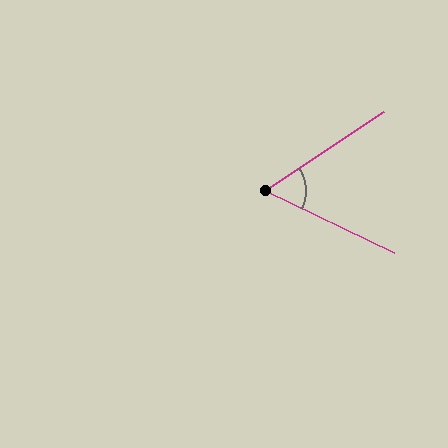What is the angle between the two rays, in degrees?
Approximately 59 degrees.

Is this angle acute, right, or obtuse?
It is acute.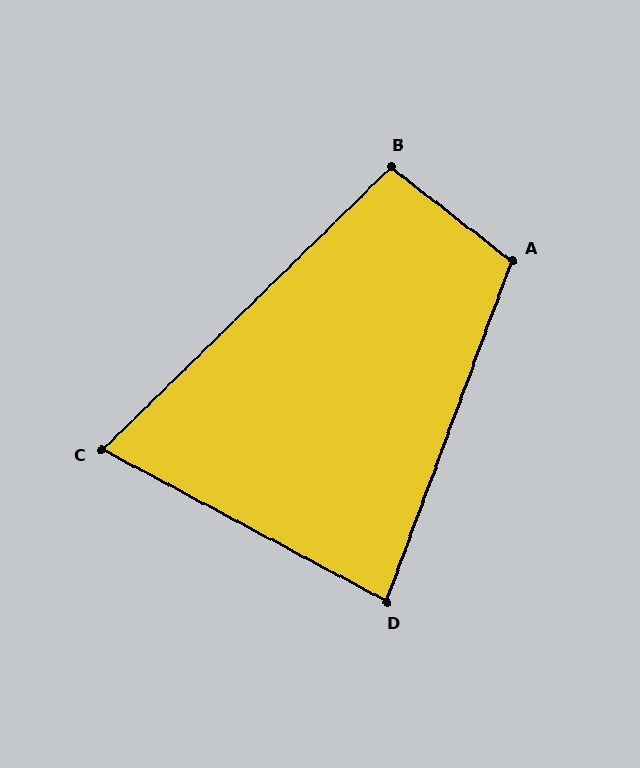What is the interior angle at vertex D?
Approximately 82 degrees (acute).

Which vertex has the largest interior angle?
A, at approximately 107 degrees.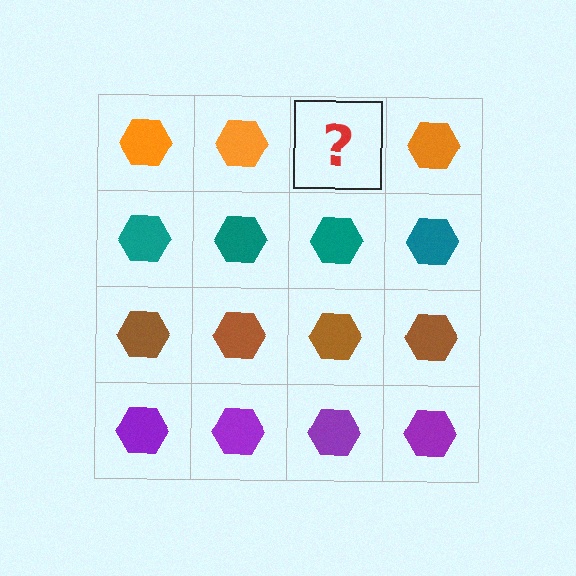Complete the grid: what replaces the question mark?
The question mark should be replaced with an orange hexagon.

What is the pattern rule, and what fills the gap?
The rule is that each row has a consistent color. The gap should be filled with an orange hexagon.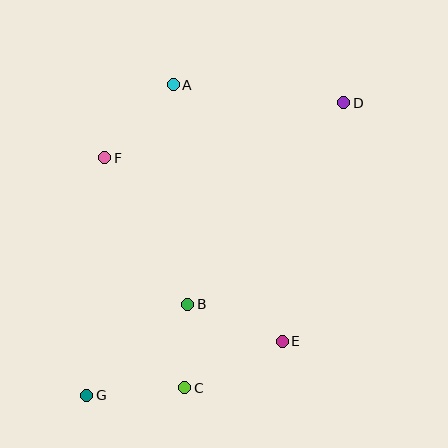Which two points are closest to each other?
Points B and C are closest to each other.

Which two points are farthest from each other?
Points D and G are farthest from each other.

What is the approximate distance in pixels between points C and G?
The distance between C and G is approximately 99 pixels.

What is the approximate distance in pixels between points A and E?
The distance between A and E is approximately 279 pixels.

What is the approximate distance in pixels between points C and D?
The distance between C and D is approximately 327 pixels.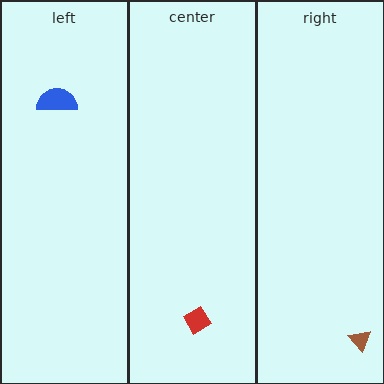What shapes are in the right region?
The brown triangle.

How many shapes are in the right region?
1.